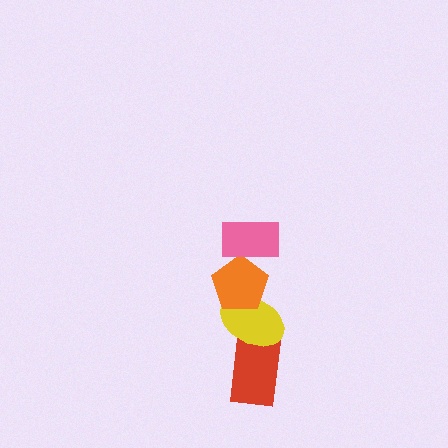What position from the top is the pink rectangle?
The pink rectangle is 1st from the top.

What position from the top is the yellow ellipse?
The yellow ellipse is 3rd from the top.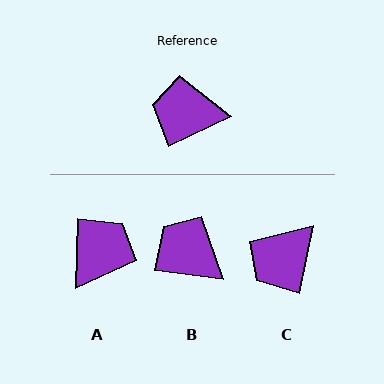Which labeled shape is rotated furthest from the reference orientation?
A, about 118 degrees away.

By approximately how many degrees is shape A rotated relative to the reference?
Approximately 118 degrees clockwise.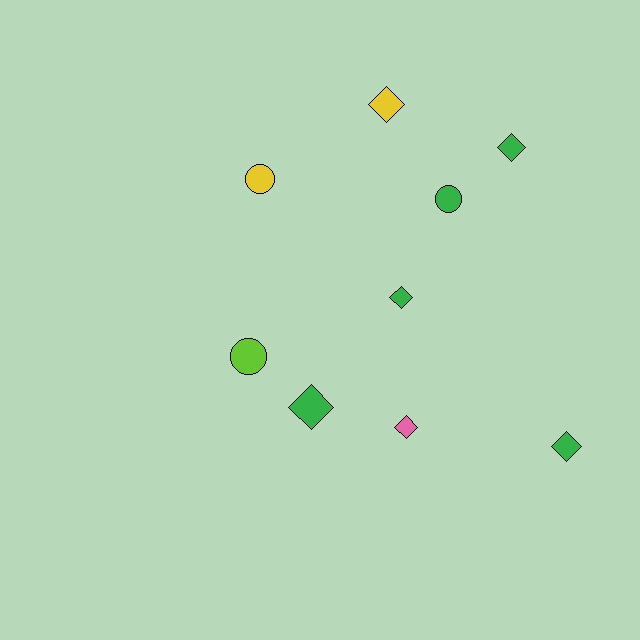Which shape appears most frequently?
Diamond, with 6 objects.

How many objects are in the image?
There are 9 objects.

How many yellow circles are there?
There is 1 yellow circle.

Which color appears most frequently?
Green, with 5 objects.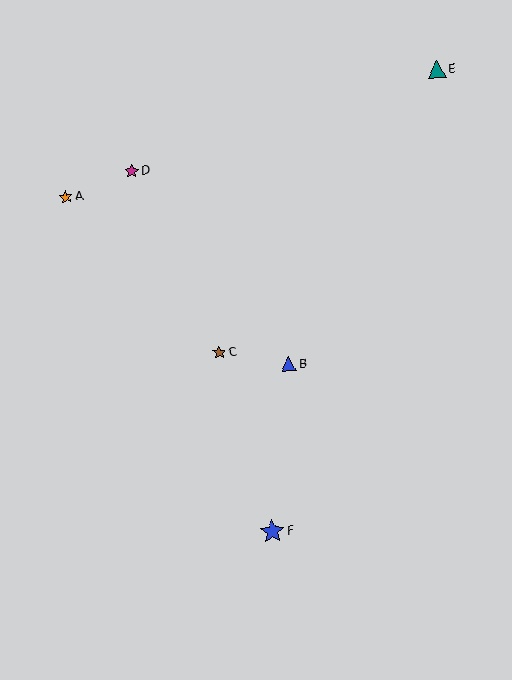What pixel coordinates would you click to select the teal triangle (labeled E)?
Click at (437, 70) to select the teal triangle E.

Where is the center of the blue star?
The center of the blue star is at (272, 532).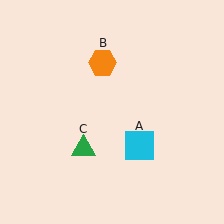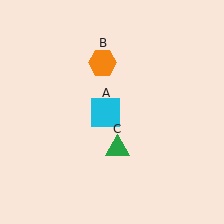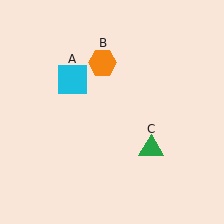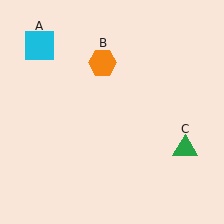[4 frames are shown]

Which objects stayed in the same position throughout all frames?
Orange hexagon (object B) remained stationary.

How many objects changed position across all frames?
2 objects changed position: cyan square (object A), green triangle (object C).